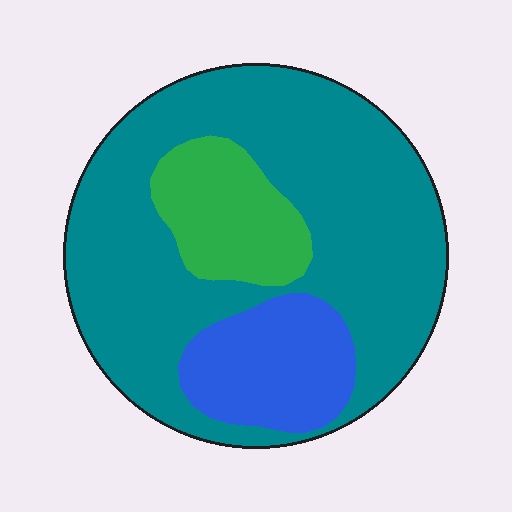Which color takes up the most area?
Teal, at roughly 70%.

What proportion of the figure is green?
Green covers 15% of the figure.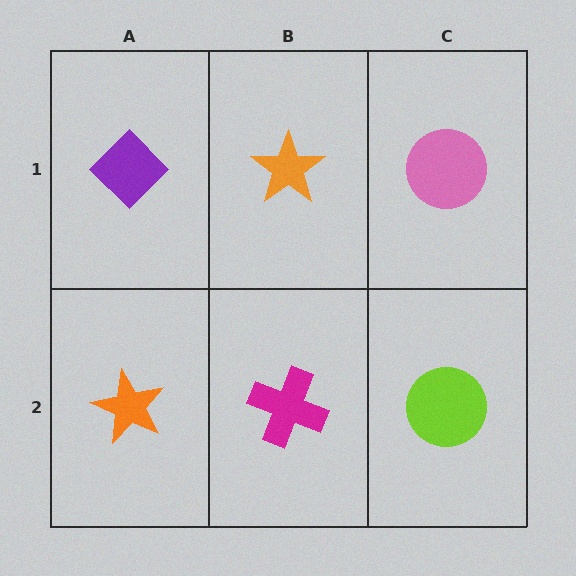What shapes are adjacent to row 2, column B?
An orange star (row 1, column B), an orange star (row 2, column A), a lime circle (row 2, column C).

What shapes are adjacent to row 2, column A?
A purple diamond (row 1, column A), a magenta cross (row 2, column B).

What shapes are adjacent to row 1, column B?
A magenta cross (row 2, column B), a purple diamond (row 1, column A), a pink circle (row 1, column C).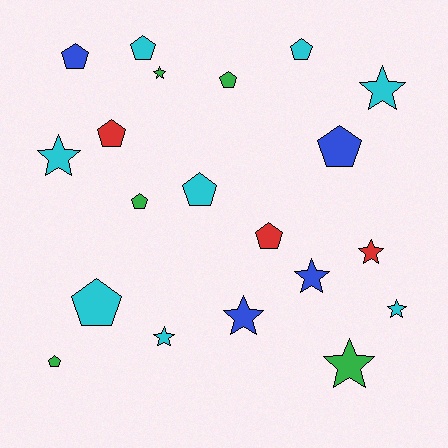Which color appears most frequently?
Cyan, with 8 objects.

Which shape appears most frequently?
Pentagon, with 11 objects.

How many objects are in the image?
There are 20 objects.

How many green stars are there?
There are 2 green stars.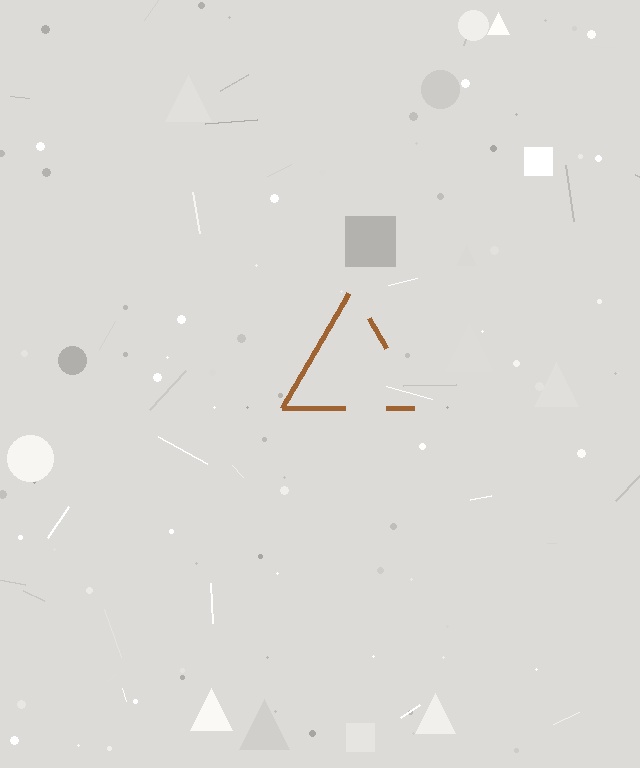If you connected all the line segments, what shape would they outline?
They would outline a triangle.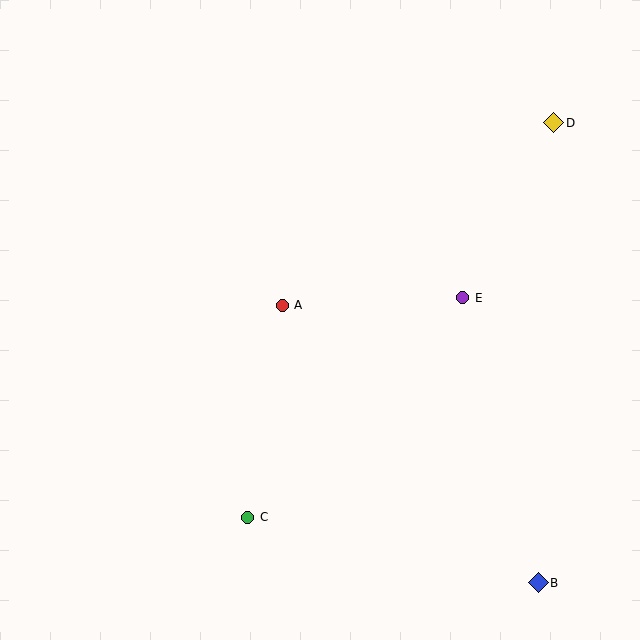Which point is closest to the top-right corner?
Point D is closest to the top-right corner.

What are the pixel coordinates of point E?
Point E is at (463, 298).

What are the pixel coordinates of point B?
Point B is at (538, 583).